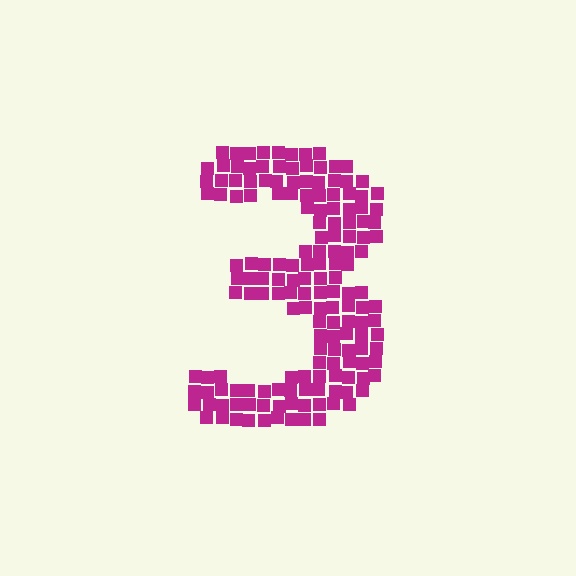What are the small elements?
The small elements are squares.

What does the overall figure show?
The overall figure shows the digit 3.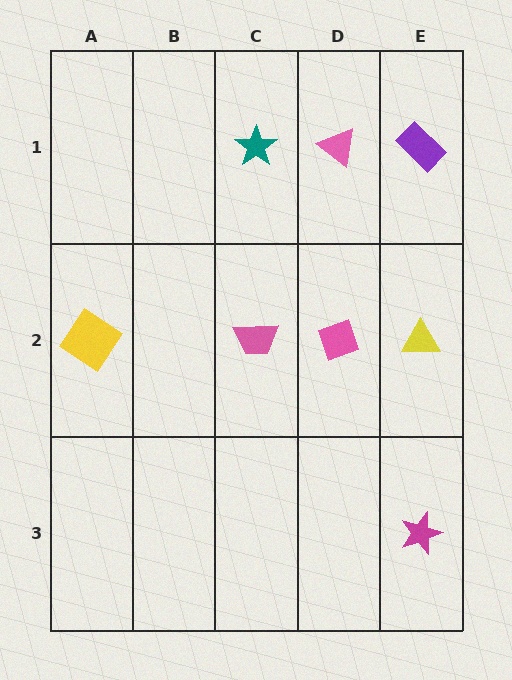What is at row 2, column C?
A pink trapezoid.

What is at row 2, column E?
A yellow triangle.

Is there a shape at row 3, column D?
No, that cell is empty.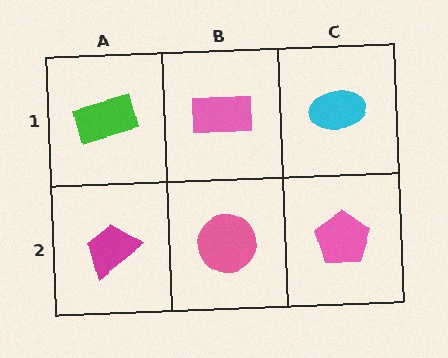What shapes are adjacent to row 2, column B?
A pink rectangle (row 1, column B), a magenta trapezoid (row 2, column A), a pink pentagon (row 2, column C).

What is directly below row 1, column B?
A pink circle.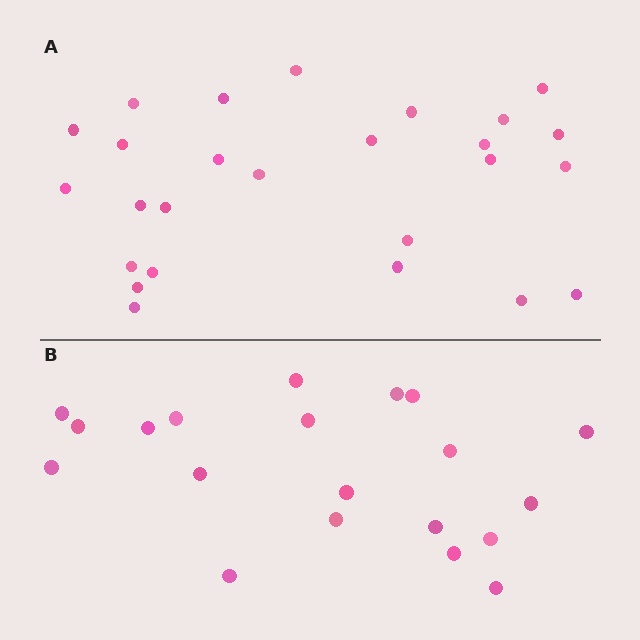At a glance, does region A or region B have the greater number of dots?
Region A (the top region) has more dots.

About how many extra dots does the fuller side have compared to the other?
Region A has about 6 more dots than region B.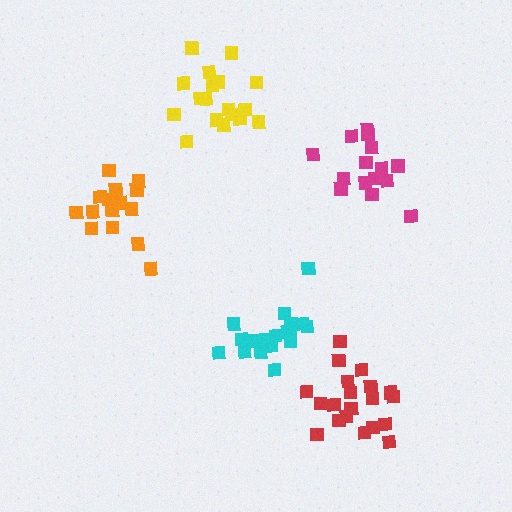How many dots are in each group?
Group 1: 18 dots, Group 2: 20 dots, Group 3: 16 dots, Group 4: 16 dots, Group 5: 20 dots (90 total).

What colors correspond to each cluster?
The clusters are colored: yellow, cyan, magenta, orange, red.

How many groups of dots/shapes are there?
There are 5 groups.